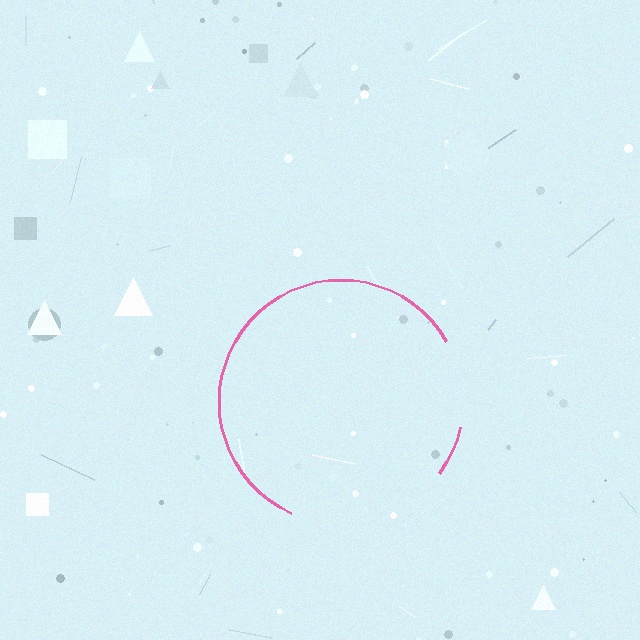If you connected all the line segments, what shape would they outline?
They would outline a circle.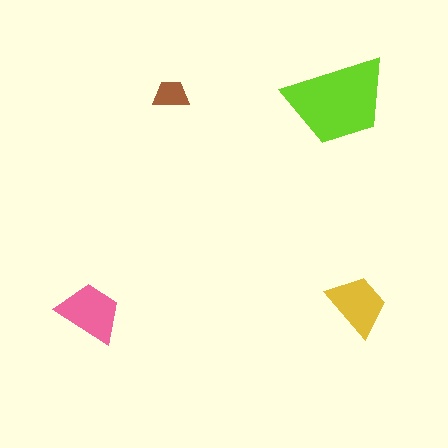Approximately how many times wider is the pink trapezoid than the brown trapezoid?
About 2 times wider.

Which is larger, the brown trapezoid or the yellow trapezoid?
The yellow one.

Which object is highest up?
The brown trapezoid is topmost.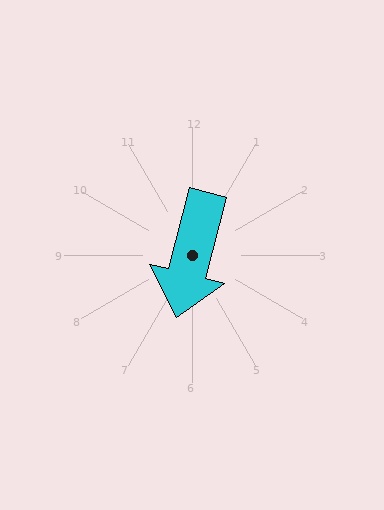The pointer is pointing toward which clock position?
Roughly 6 o'clock.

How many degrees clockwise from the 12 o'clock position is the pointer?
Approximately 194 degrees.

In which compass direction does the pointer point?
South.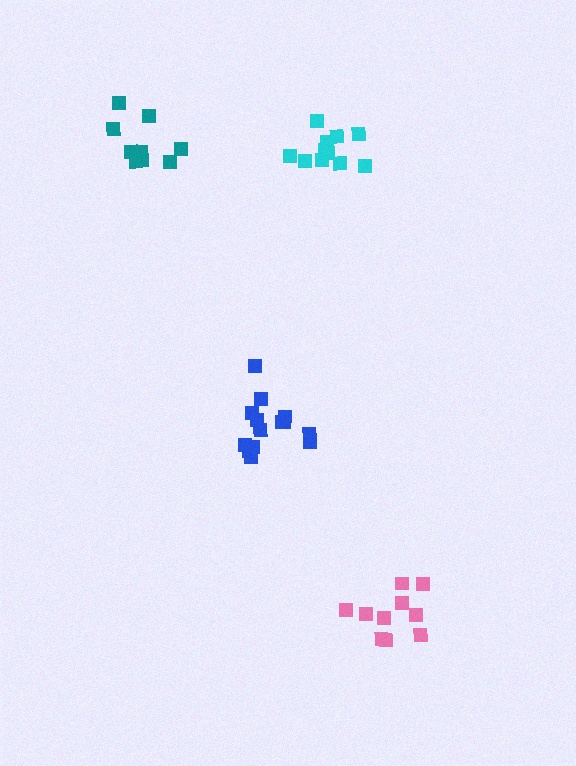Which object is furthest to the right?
The pink cluster is rightmost.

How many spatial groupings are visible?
There are 4 spatial groupings.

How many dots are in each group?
Group 1: 14 dots, Group 2: 11 dots, Group 3: 10 dots, Group 4: 9 dots (44 total).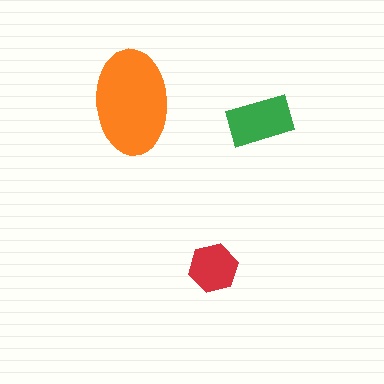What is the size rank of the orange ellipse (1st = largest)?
1st.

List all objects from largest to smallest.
The orange ellipse, the green rectangle, the red hexagon.